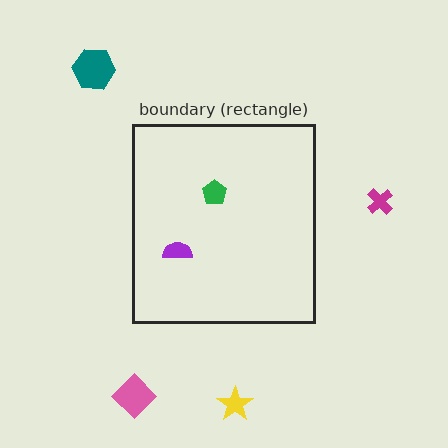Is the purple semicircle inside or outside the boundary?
Inside.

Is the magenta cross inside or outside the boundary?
Outside.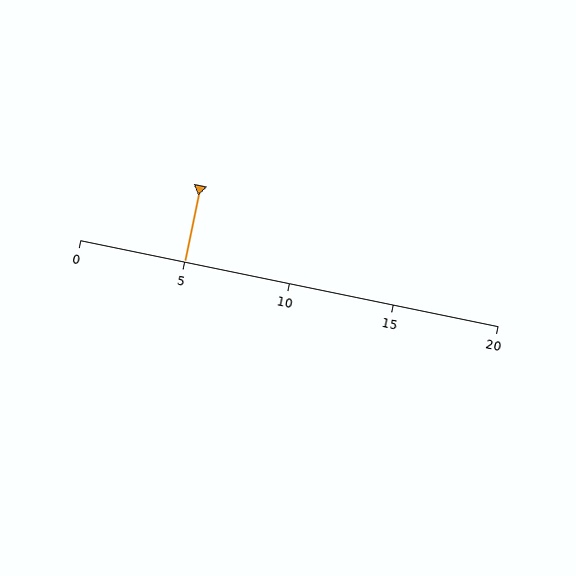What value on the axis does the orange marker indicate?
The marker indicates approximately 5.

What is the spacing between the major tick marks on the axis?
The major ticks are spaced 5 apart.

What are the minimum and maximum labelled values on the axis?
The axis runs from 0 to 20.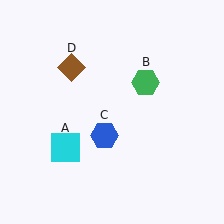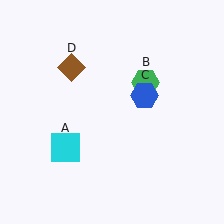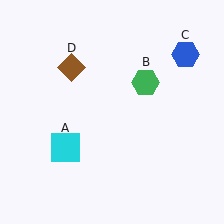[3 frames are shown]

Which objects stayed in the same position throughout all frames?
Cyan square (object A) and green hexagon (object B) and brown diamond (object D) remained stationary.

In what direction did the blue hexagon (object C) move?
The blue hexagon (object C) moved up and to the right.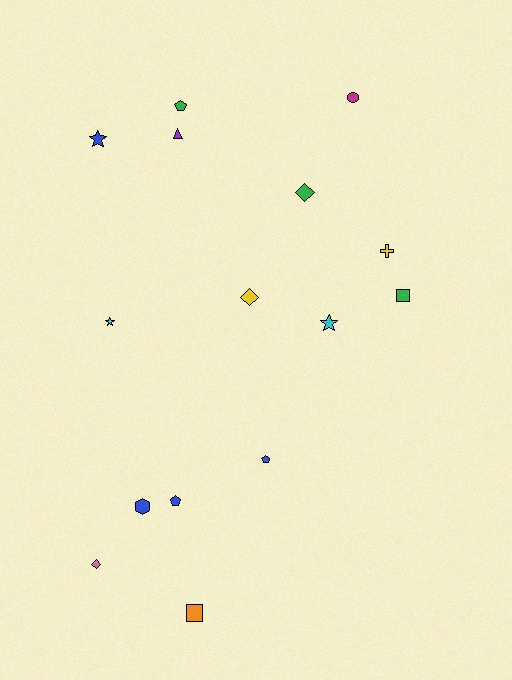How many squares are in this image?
There are 2 squares.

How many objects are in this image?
There are 15 objects.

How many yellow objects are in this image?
There are 2 yellow objects.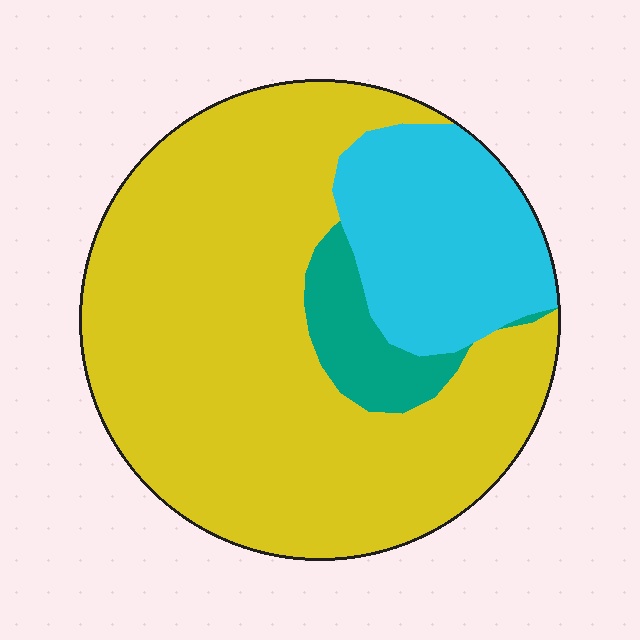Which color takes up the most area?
Yellow, at roughly 70%.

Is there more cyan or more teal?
Cyan.